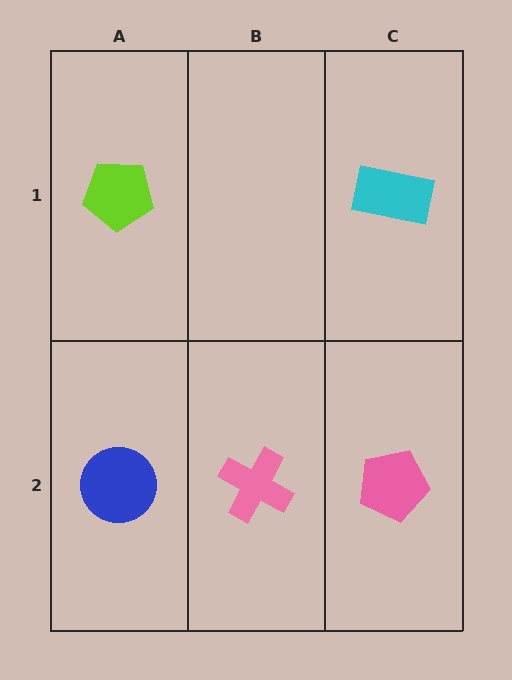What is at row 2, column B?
A pink cross.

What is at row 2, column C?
A pink pentagon.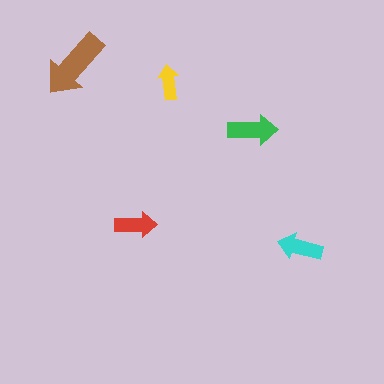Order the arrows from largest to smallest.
the brown one, the green one, the cyan one, the red one, the yellow one.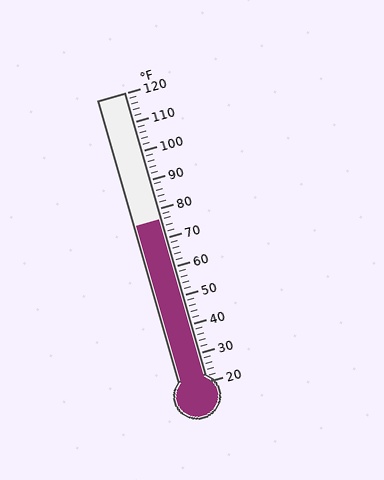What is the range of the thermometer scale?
The thermometer scale ranges from 20°F to 120°F.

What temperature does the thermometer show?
The thermometer shows approximately 76°F.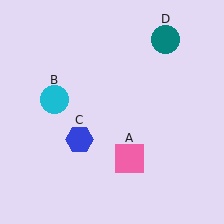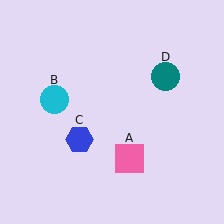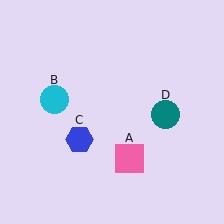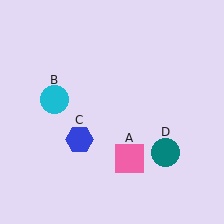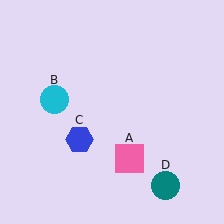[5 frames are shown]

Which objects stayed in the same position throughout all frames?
Pink square (object A) and cyan circle (object B) and blue hexagon (object C) remained stationary.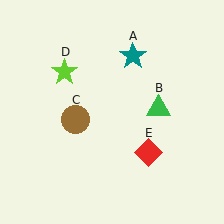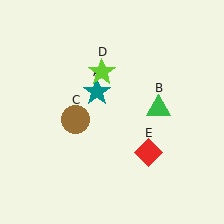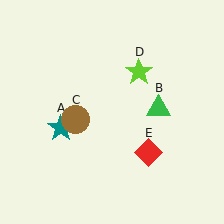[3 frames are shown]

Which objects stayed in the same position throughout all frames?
Green triangle (object B) and brown circle (object C) and red diamond (object E) remained stationary.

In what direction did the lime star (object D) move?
The lime star (object D) moved right.